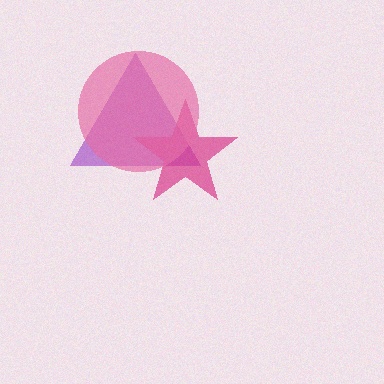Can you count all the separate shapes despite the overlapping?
Yes, there are 3 separate shapes.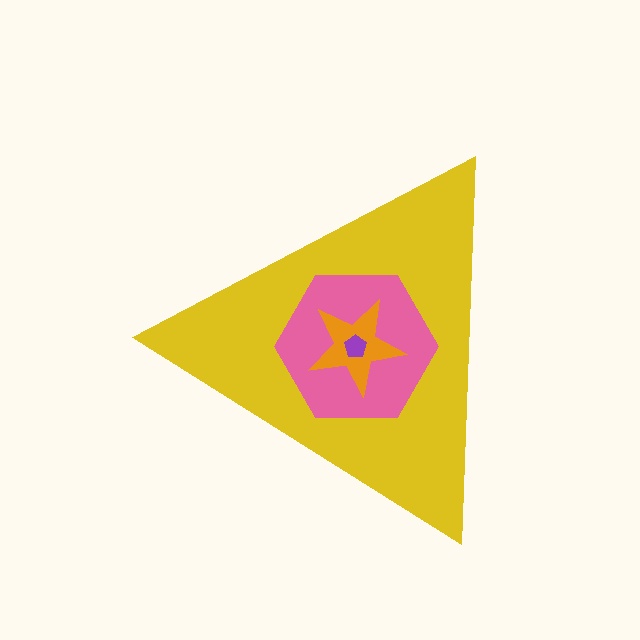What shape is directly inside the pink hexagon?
The orange star.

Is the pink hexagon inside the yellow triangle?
Yes.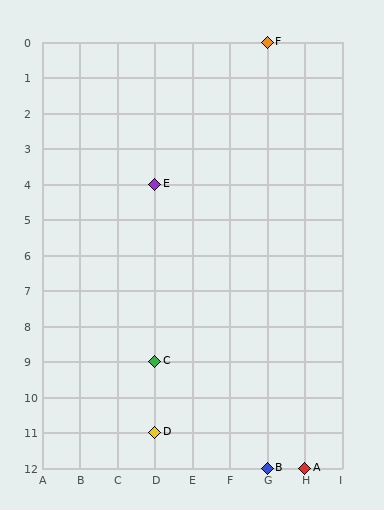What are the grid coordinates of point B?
Point B is at grid coordinates (G, 12).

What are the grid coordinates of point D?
Point D is at grid coordinates (D, 11).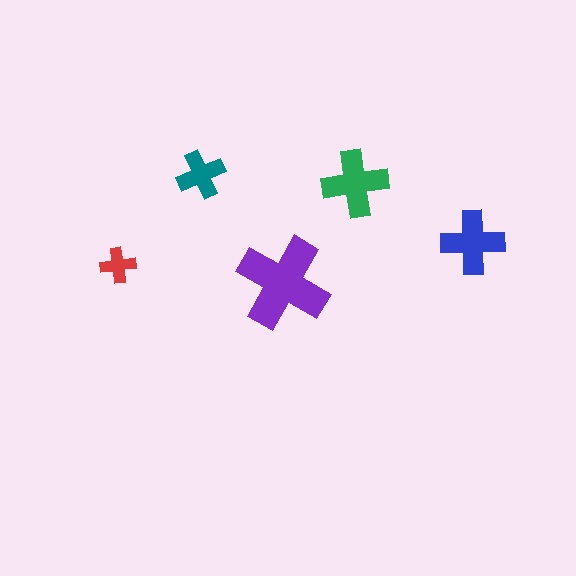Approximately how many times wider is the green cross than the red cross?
About 2 times wider.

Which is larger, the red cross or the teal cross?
The teal one.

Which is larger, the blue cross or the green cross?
The green one.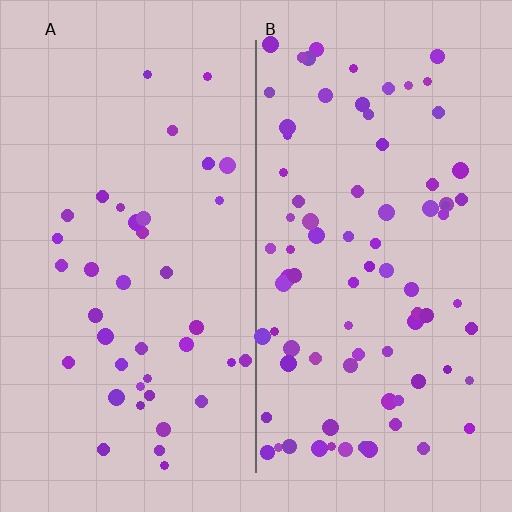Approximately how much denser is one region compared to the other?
Approximately 2.0× — region B over region A.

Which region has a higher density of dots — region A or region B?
B (the right).